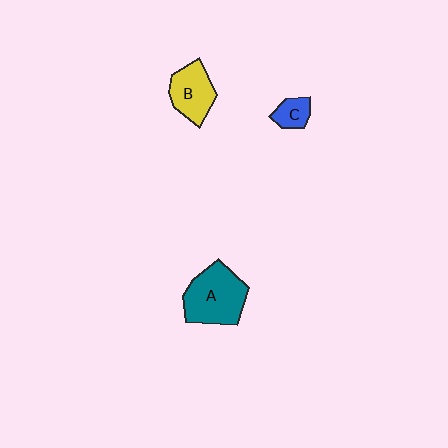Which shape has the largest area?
Shape A (teal).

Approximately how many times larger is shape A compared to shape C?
Approximately 3.1 times.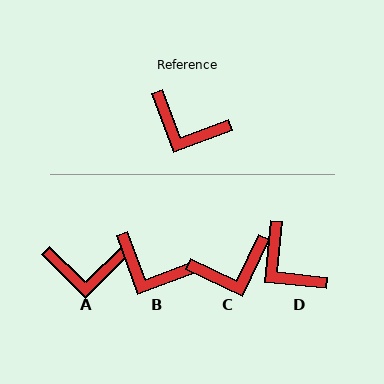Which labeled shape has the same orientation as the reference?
B.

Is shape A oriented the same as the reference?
No, it is off by about 25 degrees.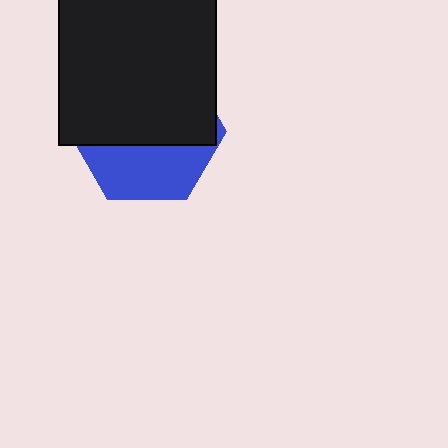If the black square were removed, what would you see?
You would see the complete blue hexagon.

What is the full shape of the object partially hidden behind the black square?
The partially hidden object is a blue hexagon.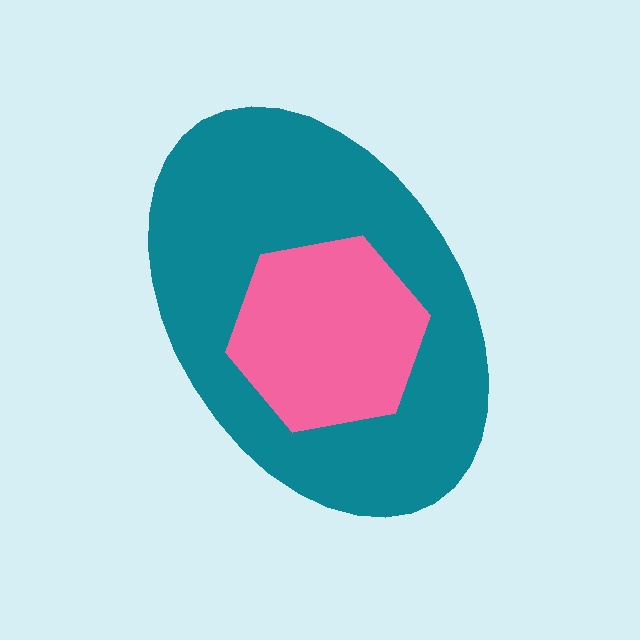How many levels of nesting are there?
2.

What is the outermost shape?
The teal ellipse.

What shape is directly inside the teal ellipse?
The pink hexagon.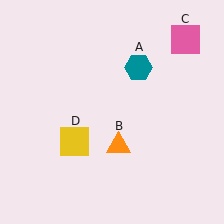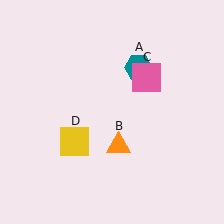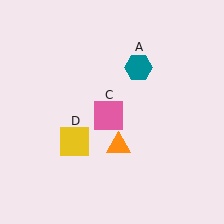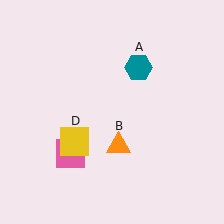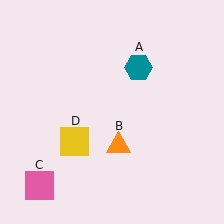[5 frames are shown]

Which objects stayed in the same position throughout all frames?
Teal hexagon (object A) and orange triangle (object B) and yellow square (object D) remained stationary.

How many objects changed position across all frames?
1 object changed position: pink square (object C).